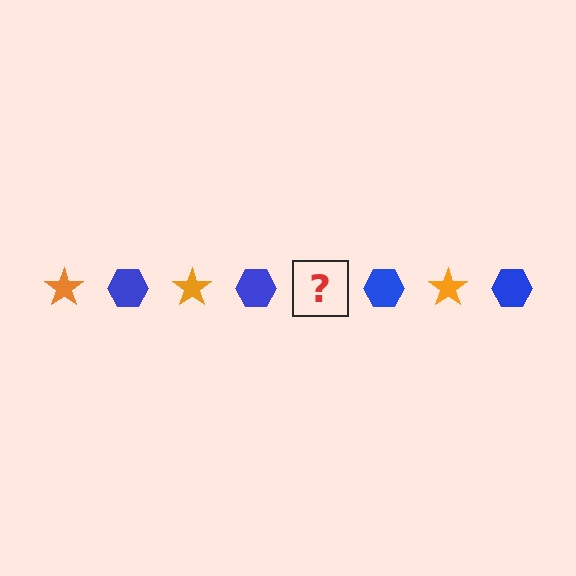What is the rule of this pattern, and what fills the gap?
The rule is that the pattern alternates between orange star and blue hexagon. The gap should be filled with an orange star.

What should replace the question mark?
The question mark should be replaced with an orange star.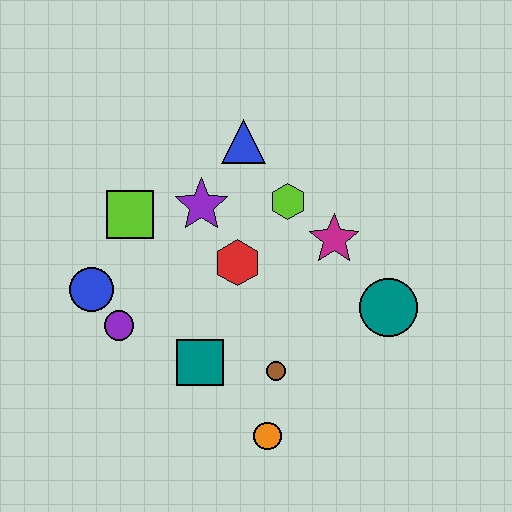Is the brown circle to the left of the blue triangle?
No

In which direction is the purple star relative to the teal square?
The purple star is above the teal square.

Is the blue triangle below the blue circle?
No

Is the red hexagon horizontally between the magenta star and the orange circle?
No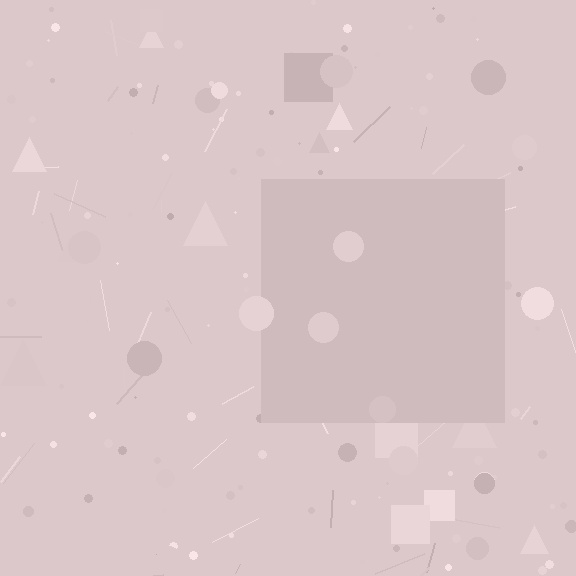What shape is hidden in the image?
A square is hidden in the image.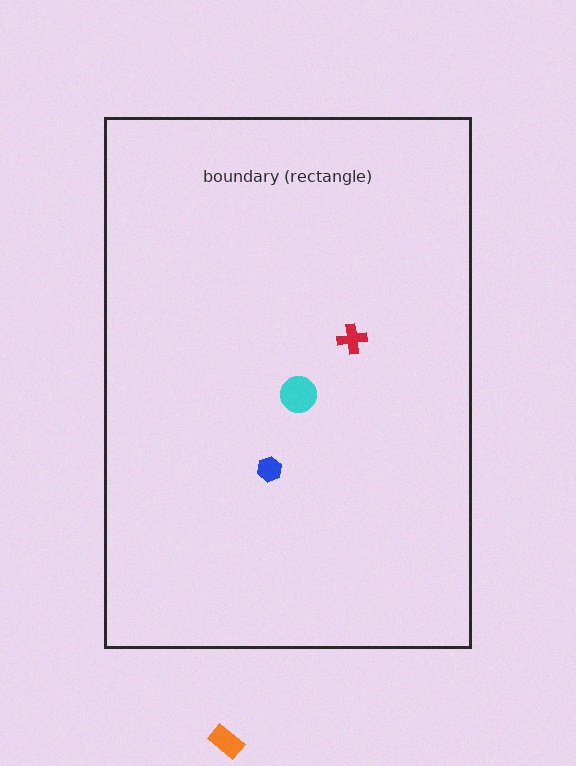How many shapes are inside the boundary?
3 inside, 1 outside.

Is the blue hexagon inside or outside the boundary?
Inside.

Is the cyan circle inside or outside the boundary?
Inside.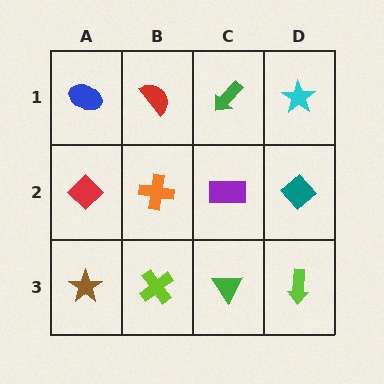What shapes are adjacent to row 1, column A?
A red diamond (row 2, column A), a red semicircle (row 1, column B).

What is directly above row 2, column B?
A red semicircle.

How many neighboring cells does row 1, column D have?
2.